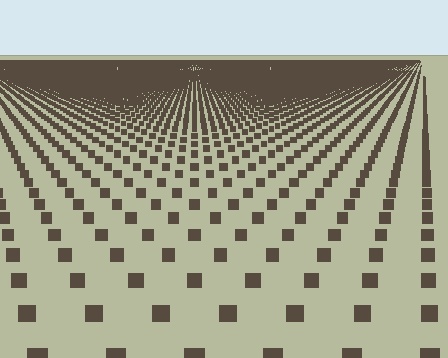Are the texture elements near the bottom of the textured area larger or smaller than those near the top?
Larger. Near the bottom, elements are closer to the viewer and appear at a bigger on-screen size.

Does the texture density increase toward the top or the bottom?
Density increases toward the top.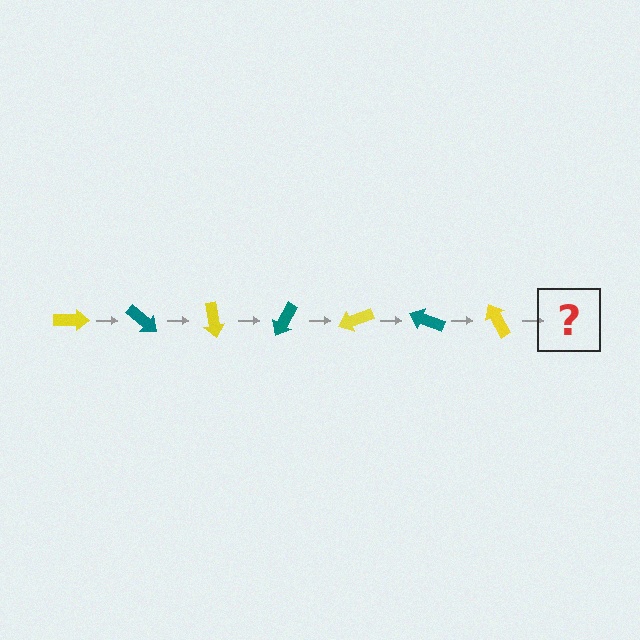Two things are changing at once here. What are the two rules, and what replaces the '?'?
The two rules are that it rotates 40 degrees each step and the color cycles through yellow and teal. The '?' should be a teal arrow, rotated 280 degrees from the start.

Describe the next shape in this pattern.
It should be a teal arrow, rotated 280 degrees from the start.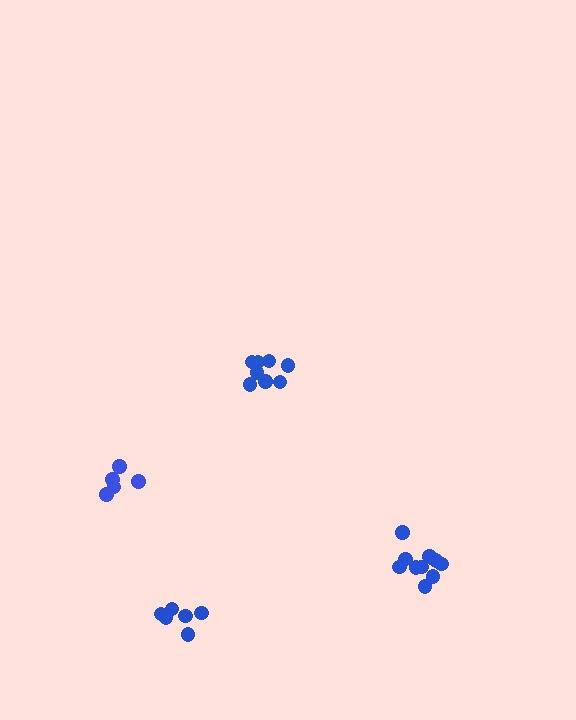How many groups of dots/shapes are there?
There are 4 groups.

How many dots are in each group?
Group 1: 6 dots, Group 2: 5 dots, Group 3: 11 dots, Group 4: 8 dots (30 total).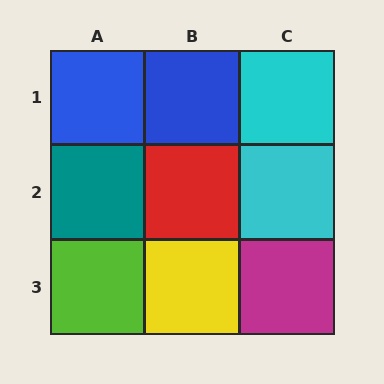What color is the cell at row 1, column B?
Blue.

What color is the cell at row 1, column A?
Blue.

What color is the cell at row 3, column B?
Yellow.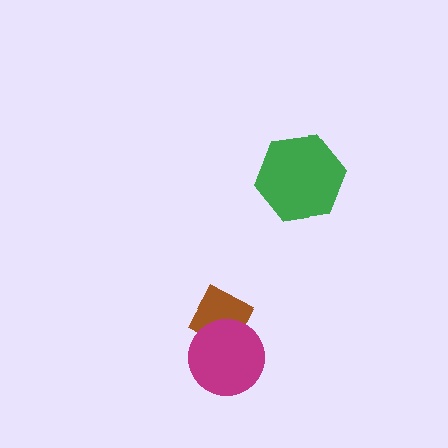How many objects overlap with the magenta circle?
1 object overlaps with the magenta circle.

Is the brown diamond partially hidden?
Yes, it is partially covered by another shape.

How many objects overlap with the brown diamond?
1 object overlaps with the brown diamond.